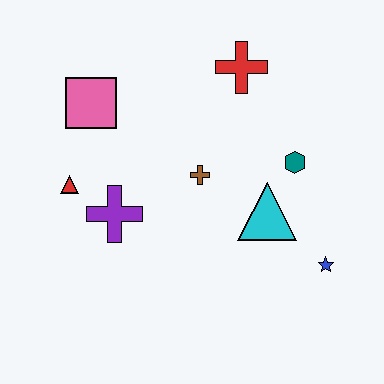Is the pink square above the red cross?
No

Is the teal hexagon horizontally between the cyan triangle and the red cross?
No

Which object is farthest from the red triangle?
The blue star is farthest from the red triangle.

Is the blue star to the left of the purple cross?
No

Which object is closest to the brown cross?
The cyan triangle is closest to the brown cross.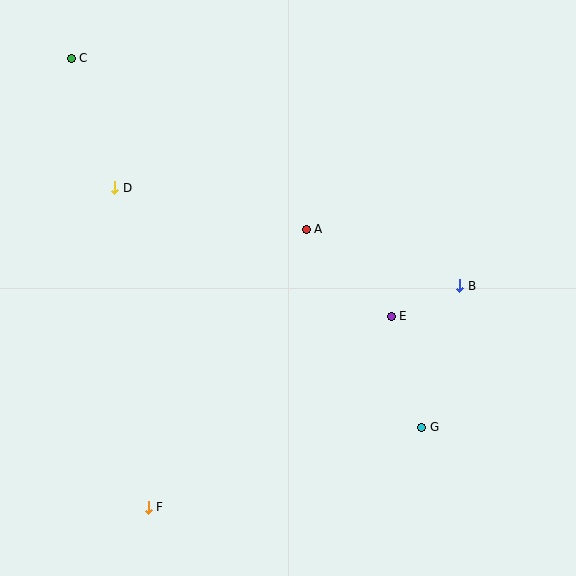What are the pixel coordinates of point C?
Point C is at (71, 58).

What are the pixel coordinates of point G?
Point G is at (422, 427).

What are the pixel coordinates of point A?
Point A is at (306, 229).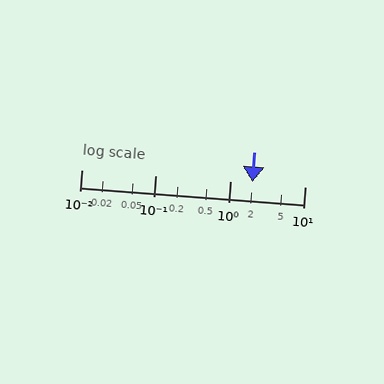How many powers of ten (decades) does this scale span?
The scale spans 3 decades, from 0.01 to 10.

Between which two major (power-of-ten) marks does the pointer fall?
The pointer is between 1 and 10.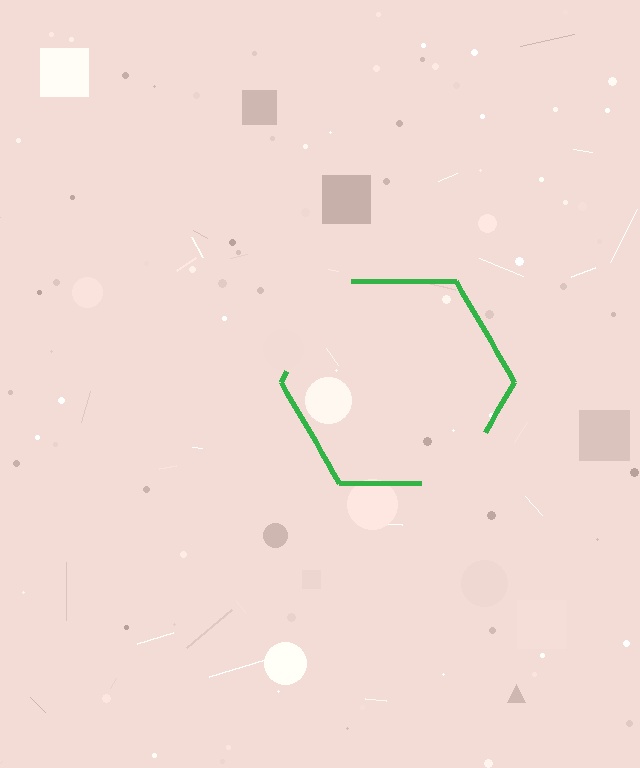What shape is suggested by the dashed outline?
The dashed outline suggests a hexagon.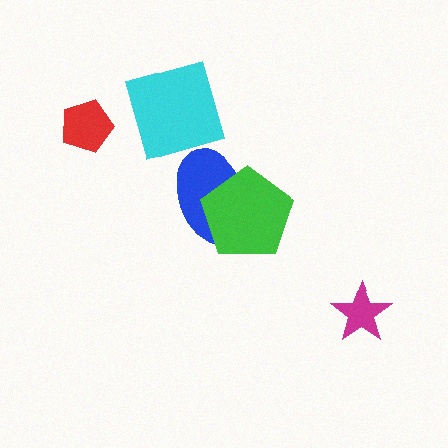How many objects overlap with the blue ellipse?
1 object overlaps with the blue ellipse.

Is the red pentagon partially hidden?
No, no other shape covers it.